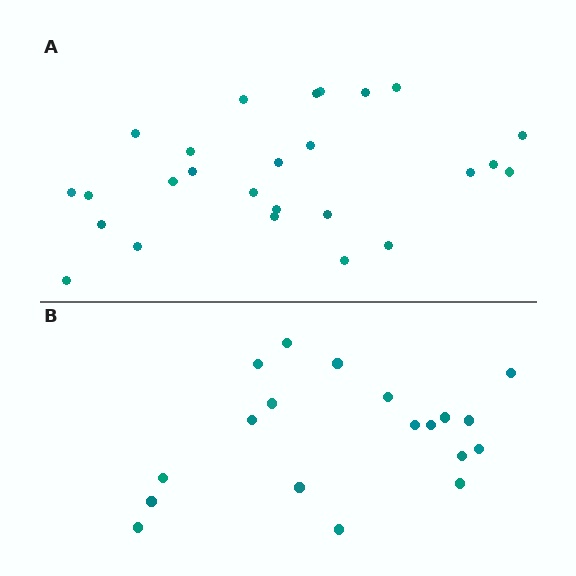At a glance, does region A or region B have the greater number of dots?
Region A (the top region) has more dots.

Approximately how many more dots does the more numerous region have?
Region A has roughly 8 or so more dots than region B.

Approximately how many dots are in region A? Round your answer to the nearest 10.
About 30 dots. (The exact count is 26, which rounds to 30.)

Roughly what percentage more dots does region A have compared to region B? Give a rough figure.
About 35% more.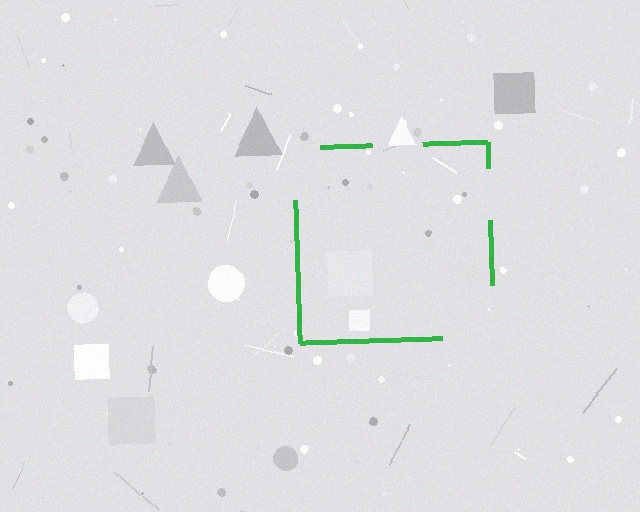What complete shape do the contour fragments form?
The contour fragments form a square.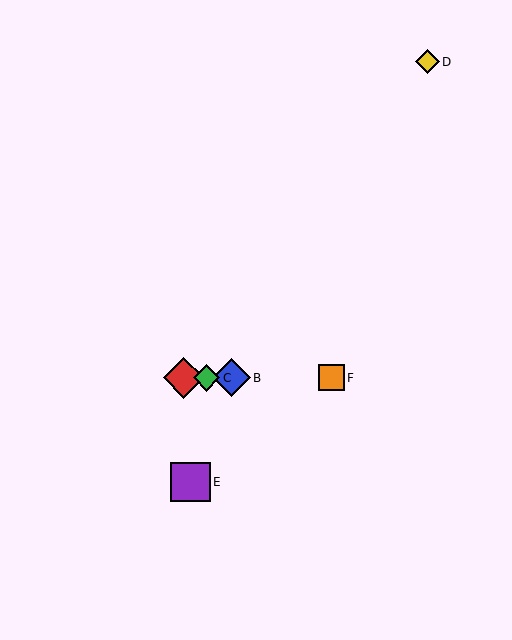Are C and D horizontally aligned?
No, C is at y≈378 and D is at y≈62.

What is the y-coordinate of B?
Object B is at y≈378.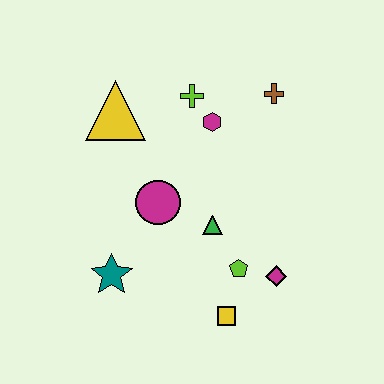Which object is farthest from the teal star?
The brown cross is farthest from the teal star.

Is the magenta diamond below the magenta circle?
Yes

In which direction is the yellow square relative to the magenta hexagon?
The yellow square is below the magenta hexagon.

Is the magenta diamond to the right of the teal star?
Yes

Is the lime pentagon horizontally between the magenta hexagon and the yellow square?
No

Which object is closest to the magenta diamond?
The lime pentagon is closest to the magenta diamond.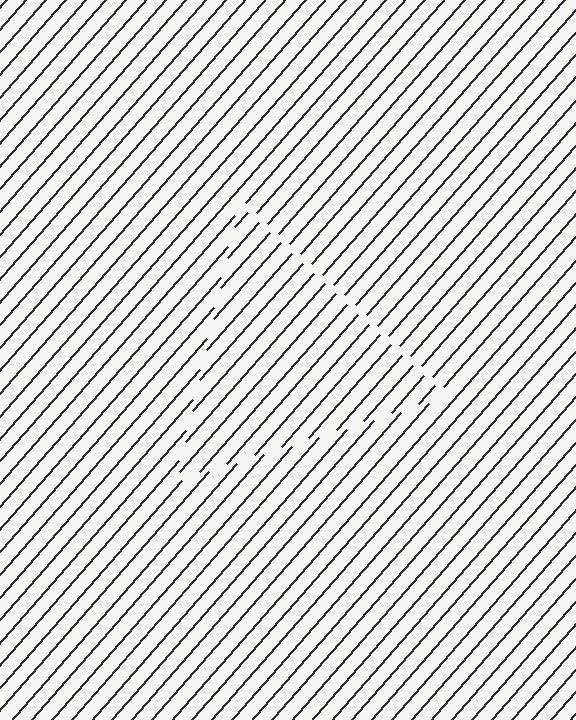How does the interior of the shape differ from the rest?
The interior of the shape contains the same grating, shifted by half a period — the contour is defined by the phase discontinuity where line-ends from the inner and outer gratings abut.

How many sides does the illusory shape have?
3 sides — the line-ends trace a triangle.